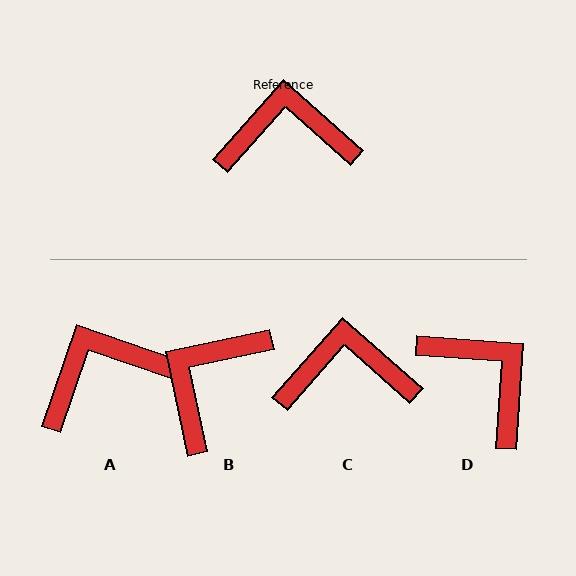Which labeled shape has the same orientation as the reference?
C.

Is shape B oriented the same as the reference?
No, it is off by about 53 degrees.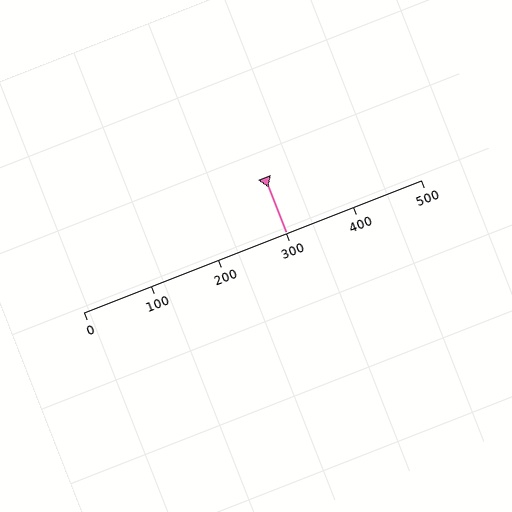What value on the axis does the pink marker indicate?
The marker indicates approximately 300.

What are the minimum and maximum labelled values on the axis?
The axis runs from 0 to 500.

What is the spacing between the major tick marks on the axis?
The major ticks are spaced 100 apart.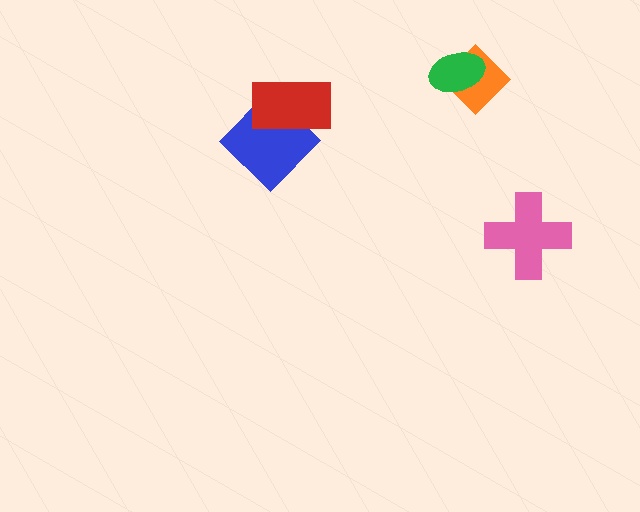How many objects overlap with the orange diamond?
1 object overlaps with the orange diamond.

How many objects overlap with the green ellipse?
1 object overlaps with the green ellipse.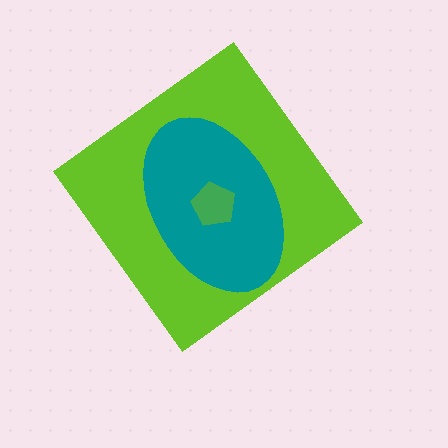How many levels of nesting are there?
3.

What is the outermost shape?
The lime diamond.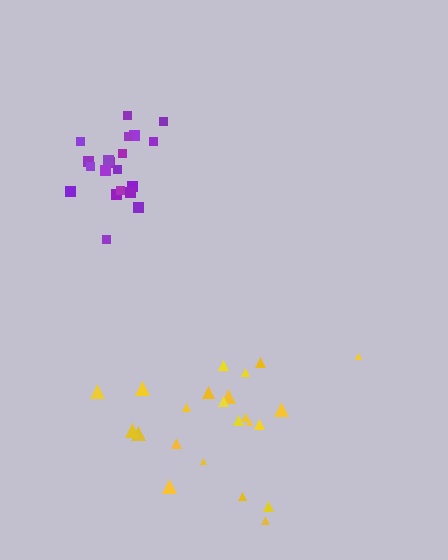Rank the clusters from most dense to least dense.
purple, yellow.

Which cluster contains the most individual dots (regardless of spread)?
Yellow (23).